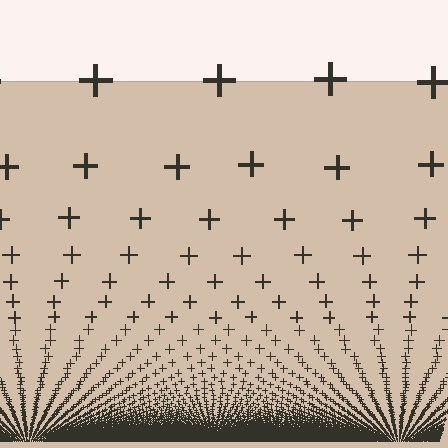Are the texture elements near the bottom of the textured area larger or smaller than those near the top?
Smaller. The gradient is inverted — elements near the bottom are smaller and denser.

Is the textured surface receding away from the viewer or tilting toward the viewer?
The surface appears to tilt toward the viewer. Texture elements get larger and sparser toward the top.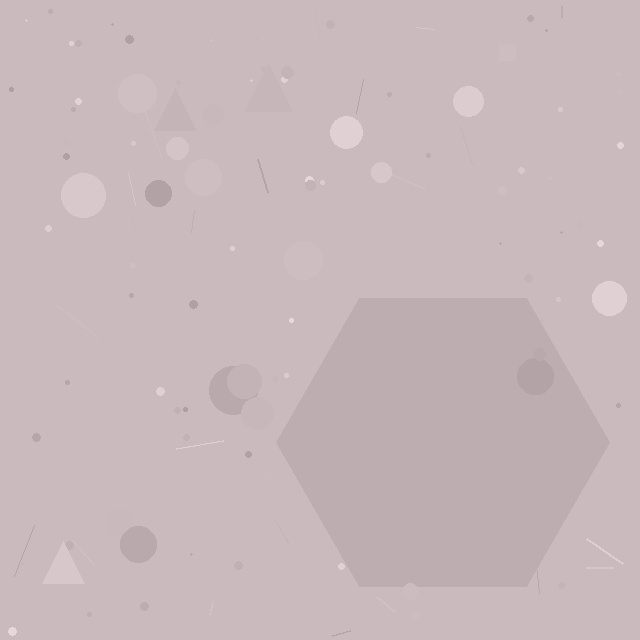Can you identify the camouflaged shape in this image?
The camouflaged shape is a hexagon.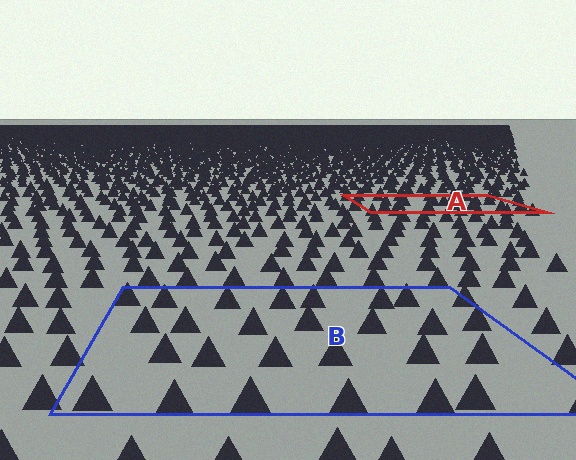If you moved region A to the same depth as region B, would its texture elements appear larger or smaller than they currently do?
They would appear larger. At a closer depth, the same texture elements are projected at a bigger on-screen size.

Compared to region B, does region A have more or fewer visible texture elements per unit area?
Region A has more texture elements per unit area — they are packed more densely because it is farther away.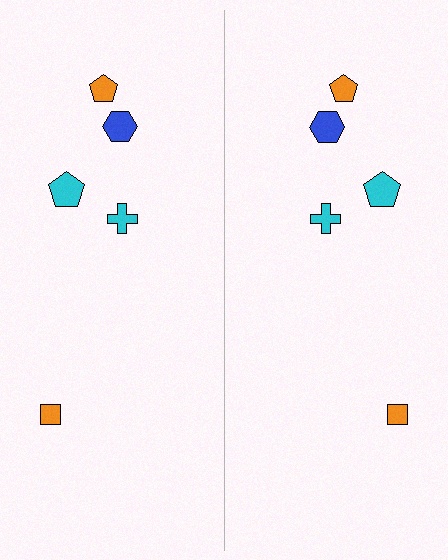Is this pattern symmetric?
Yes, this pattern has bilateral (reflection) symmetry.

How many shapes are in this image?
There are 10 shapes in this image.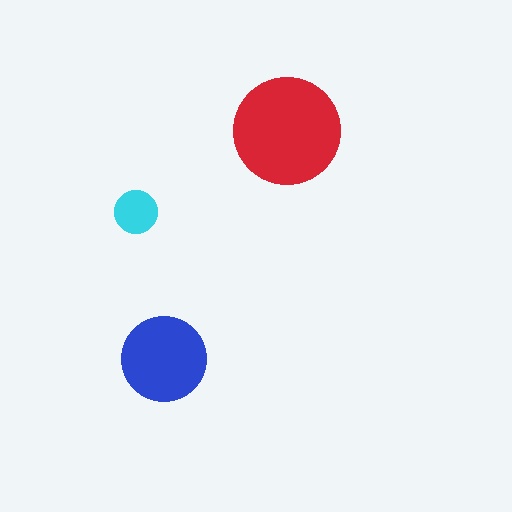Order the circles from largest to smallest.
the red one, the blue one, the cyan one.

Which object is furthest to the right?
The red circle is rightmost.